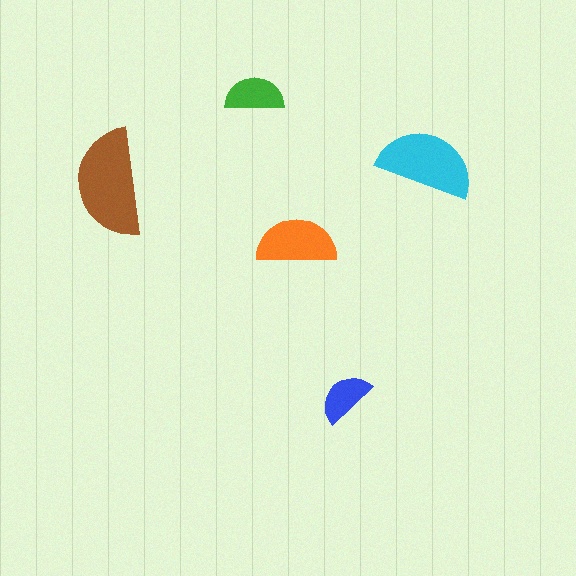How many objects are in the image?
There are 5 objects in the image.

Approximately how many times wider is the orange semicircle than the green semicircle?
About 1.5 times wider.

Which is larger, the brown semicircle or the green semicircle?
The brown one.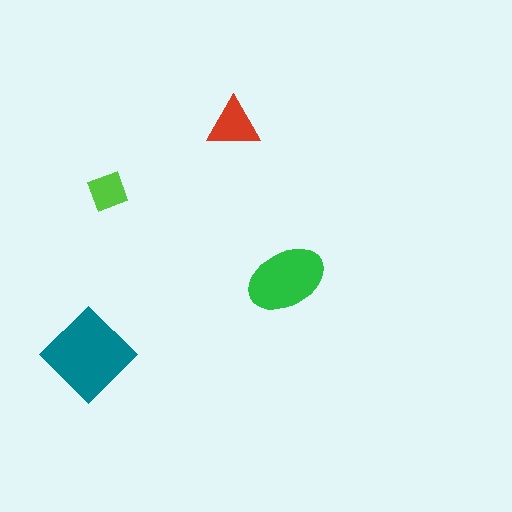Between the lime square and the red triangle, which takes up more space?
The red triangle.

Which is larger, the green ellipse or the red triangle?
The green ellipse.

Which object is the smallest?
The lime square.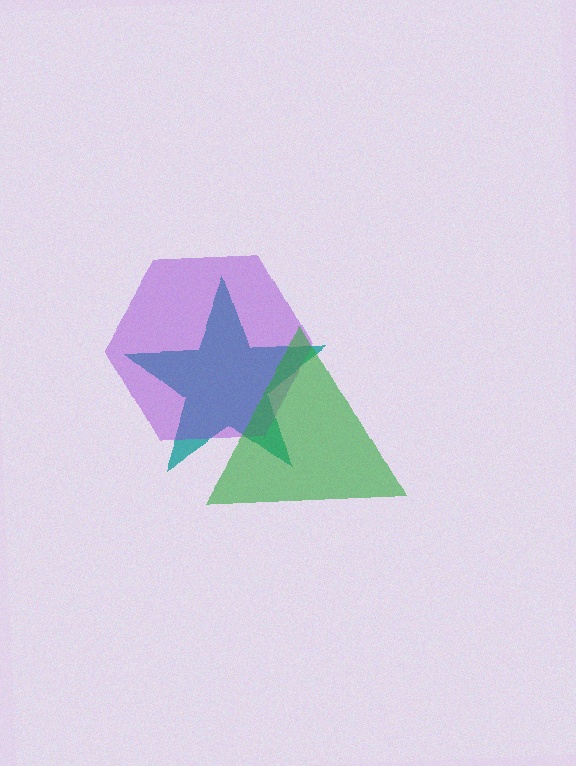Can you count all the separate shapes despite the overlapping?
Yes, there are 3 separate shapes.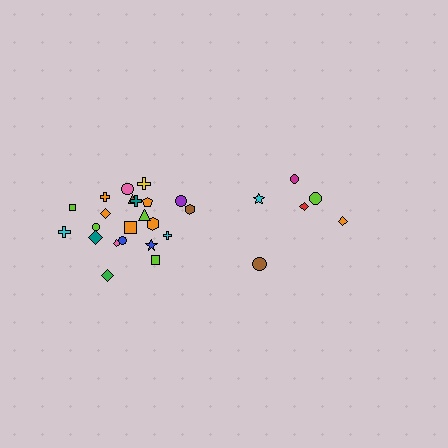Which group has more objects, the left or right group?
The left group.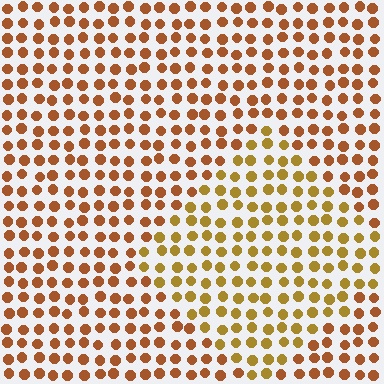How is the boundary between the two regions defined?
The boundary is defined purely by a slight shift in hue (about 25 degrees). Spacing, size, and orientation are identical on both sides.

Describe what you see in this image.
The image is filled with small brown elements in a uniform arrangement. A diamond-shaped region is visible where the elements are tinted to a slightly different hue, forming a subtle color boundary.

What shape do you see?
I see a diamond.